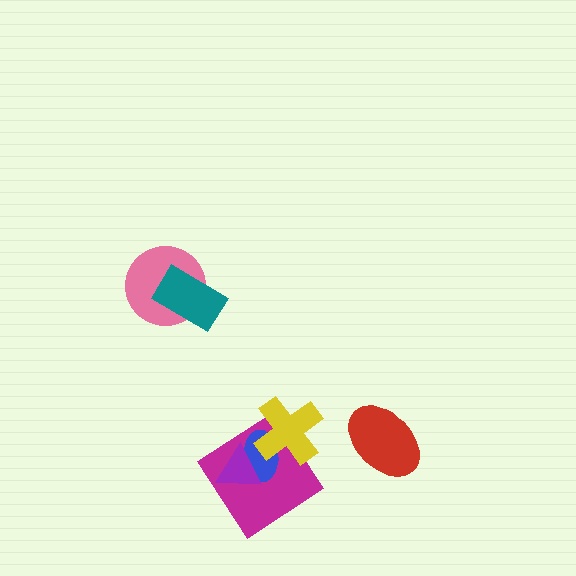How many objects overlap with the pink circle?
1 object overlaps with the pink circle.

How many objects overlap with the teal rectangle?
1 object overlaps with the teal rectangle.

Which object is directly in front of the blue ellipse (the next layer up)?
The purple triangle is directly in front of the blue ellipse.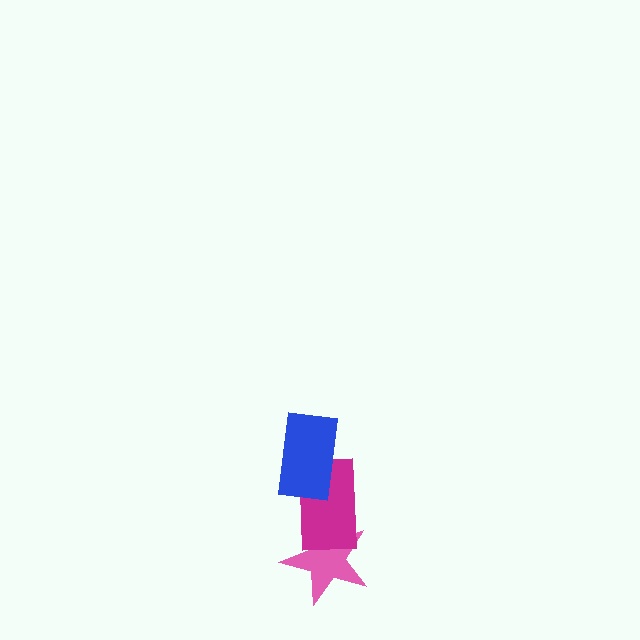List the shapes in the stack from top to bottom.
From top to bottom: the blue rectangle, the magenta rectangle, the pink star.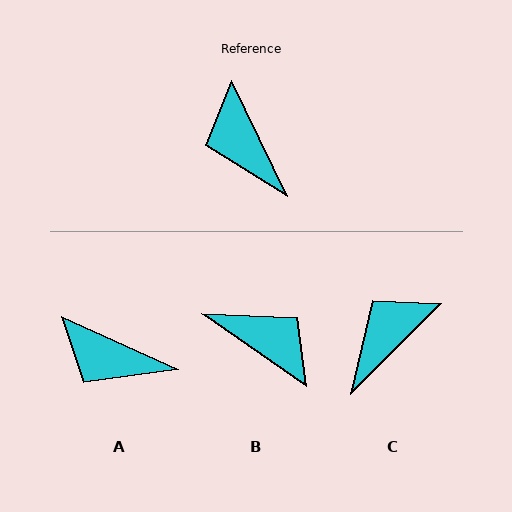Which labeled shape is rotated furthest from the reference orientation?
B, about 151 degrees away.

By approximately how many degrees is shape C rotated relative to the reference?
Approximately 71 degrees clockwise.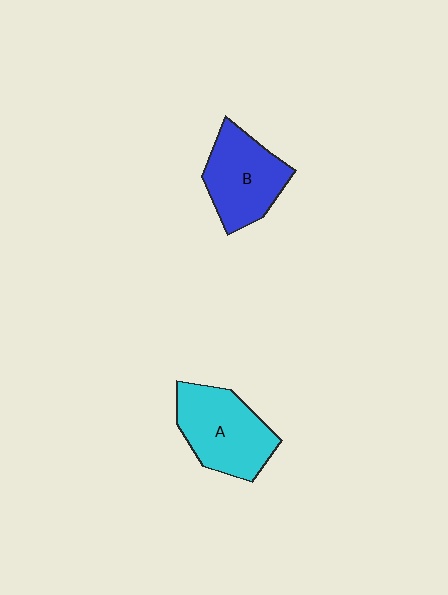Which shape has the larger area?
Shape A (cyan).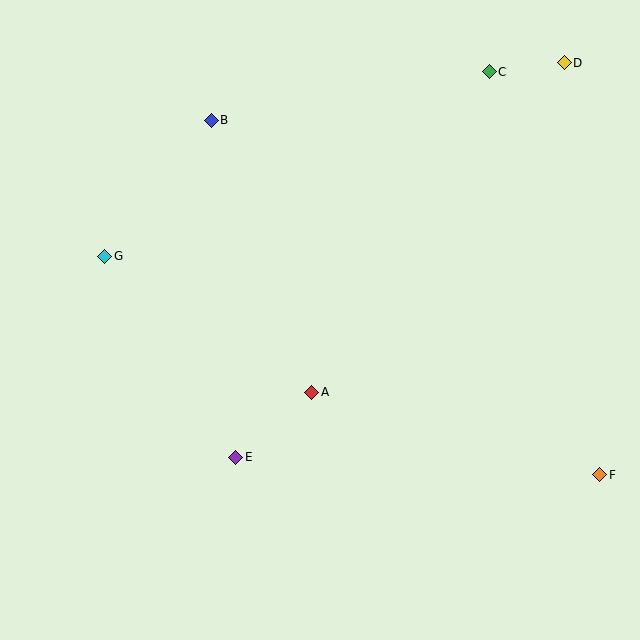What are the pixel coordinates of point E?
Point E is at (236, 457).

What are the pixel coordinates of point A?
Point A is at (312, 392).